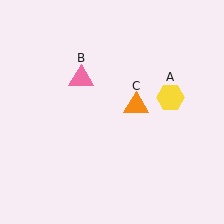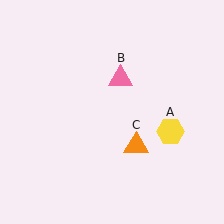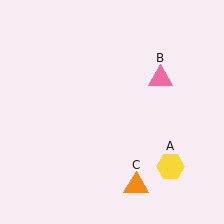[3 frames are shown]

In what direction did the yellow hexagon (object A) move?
The yellow hexagon (object A) moved down.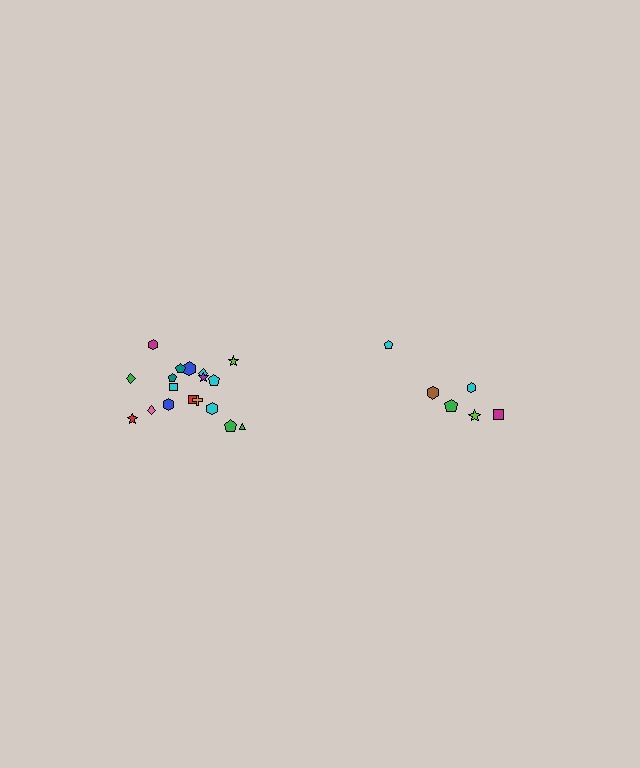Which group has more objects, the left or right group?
The left group.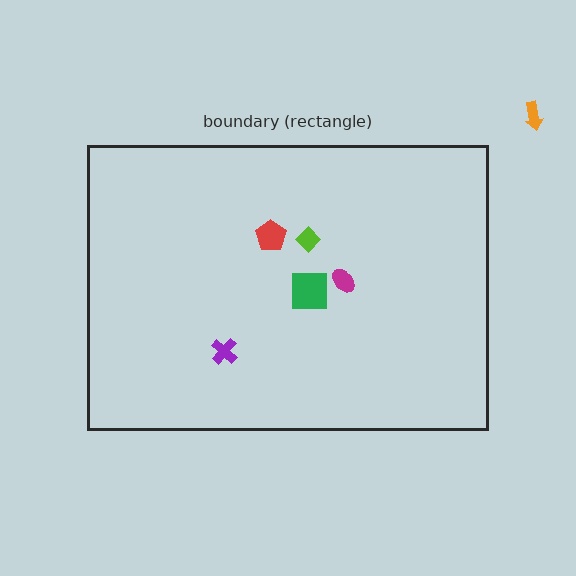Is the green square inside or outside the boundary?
Inside.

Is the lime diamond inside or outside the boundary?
Inside.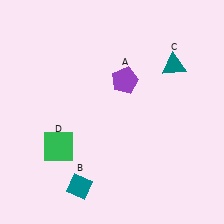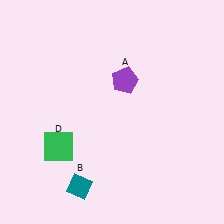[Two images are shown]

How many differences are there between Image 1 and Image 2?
There is 1 difference between the two images.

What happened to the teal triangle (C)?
The teal triangle (C) was removed in Image 2. It was in the top-right area of Image 1.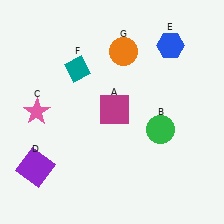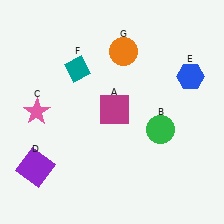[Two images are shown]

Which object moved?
The blue hexagon (E) moved down.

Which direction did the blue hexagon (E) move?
The blue hexagon (E) moved down.